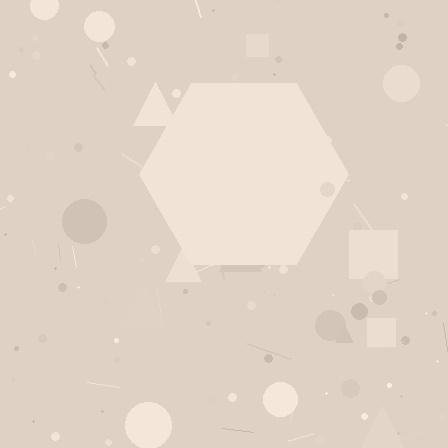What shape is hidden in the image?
A hexagon is hidden in the image.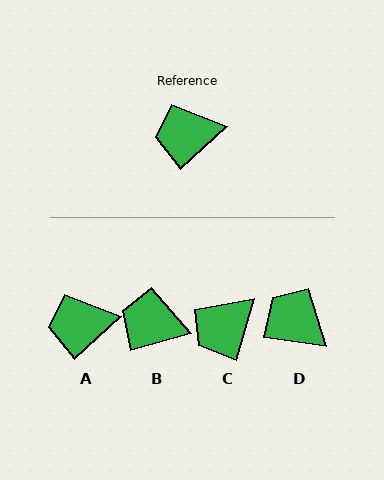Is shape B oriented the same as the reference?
No, it is off by about 27 degrees.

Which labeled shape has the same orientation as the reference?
A.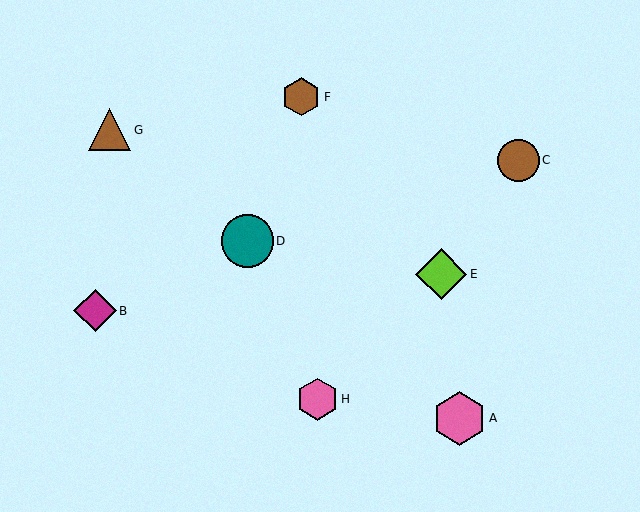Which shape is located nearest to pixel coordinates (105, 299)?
The magenta diamond (labeled B) at (95, 311) is nearest to that location.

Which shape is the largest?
The pink hexagon (labeled A) is the largest.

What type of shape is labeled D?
Shape D is a teal circle.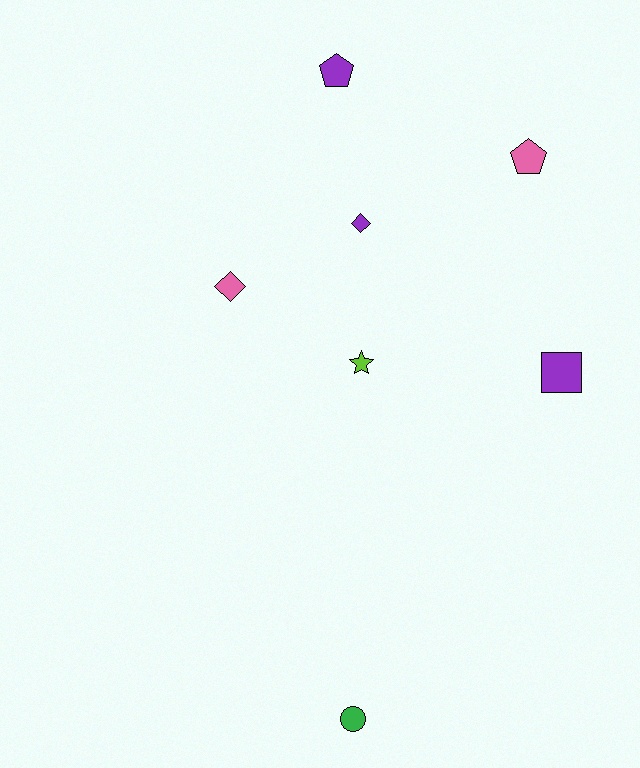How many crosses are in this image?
There are no crosses.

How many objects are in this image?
There are 7 objects.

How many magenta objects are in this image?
There are no magenta objects.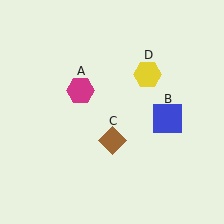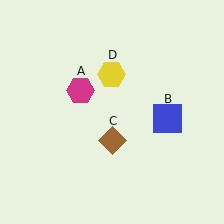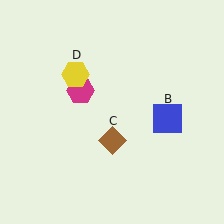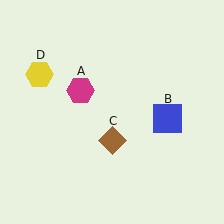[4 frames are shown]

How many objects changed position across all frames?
1 object changed position: yellow hexagon (object D).